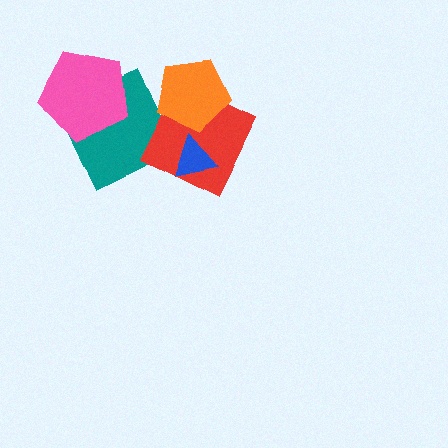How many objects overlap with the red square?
2 objects overlap with the red square.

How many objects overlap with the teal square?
1 object overlaps with the teal square.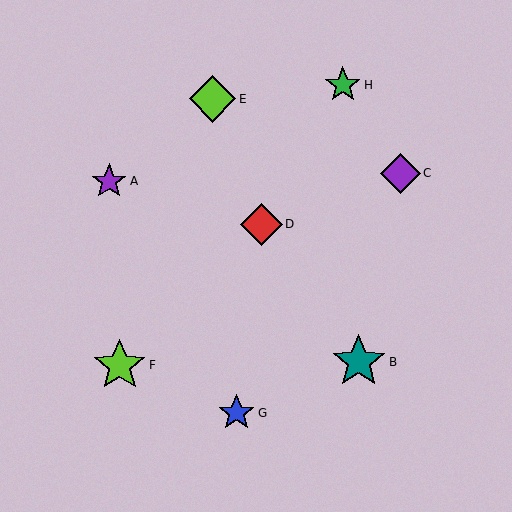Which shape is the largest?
The teal star (labeled B) is the largest.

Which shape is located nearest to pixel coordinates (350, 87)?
The green star (labeled H) at (343, 85) is nearest to that location.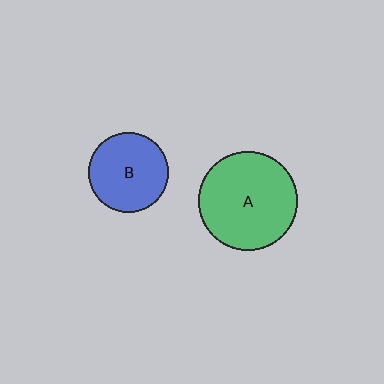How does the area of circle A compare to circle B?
Approximately 1.5 times.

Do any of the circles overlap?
No, none of the circles overlap.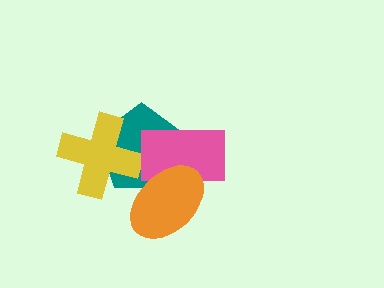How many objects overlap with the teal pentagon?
3 objects overlap with the teal pentagon.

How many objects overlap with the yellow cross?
1 object overlaps with the yellow cross.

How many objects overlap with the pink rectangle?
2 objects overlap with the pink rectangle.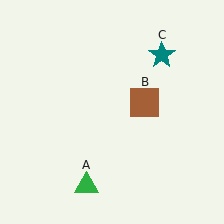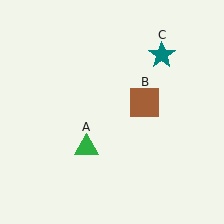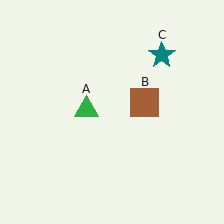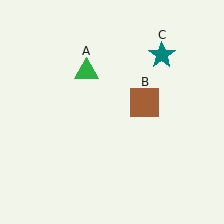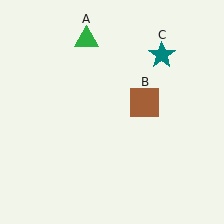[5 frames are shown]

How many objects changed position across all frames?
1 object changed position: green triangle (object A).